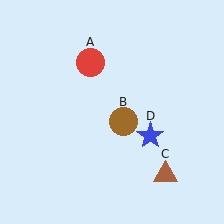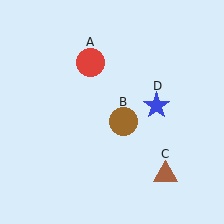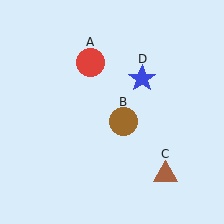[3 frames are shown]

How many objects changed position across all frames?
1 object changed position: blue star (object D).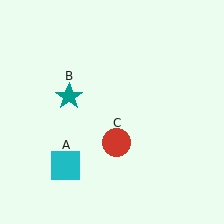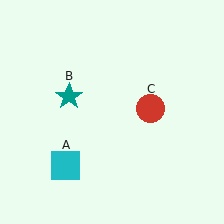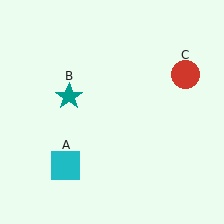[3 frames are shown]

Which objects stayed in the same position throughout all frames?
Cyan square (object A) and teal star (object B) remained stationary.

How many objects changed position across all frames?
1 object changed position: red circle (object C).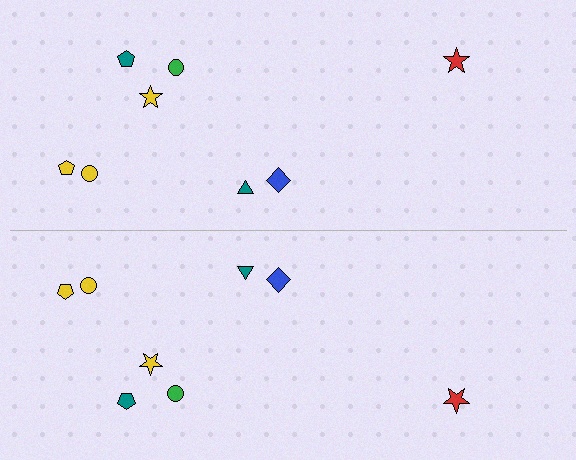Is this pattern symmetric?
Yes, this pattern has bilateral (reflection) symmetry.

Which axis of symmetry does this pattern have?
The pattern has a horizontal axis of symmetry running through the center of the image.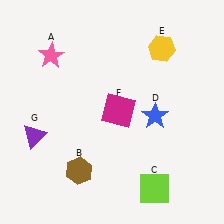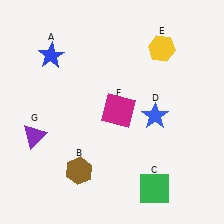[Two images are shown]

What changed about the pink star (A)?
In Image 1, A is pink. In Image 2, it changed to blue.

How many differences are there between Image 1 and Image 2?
There are 2 differences between the two images.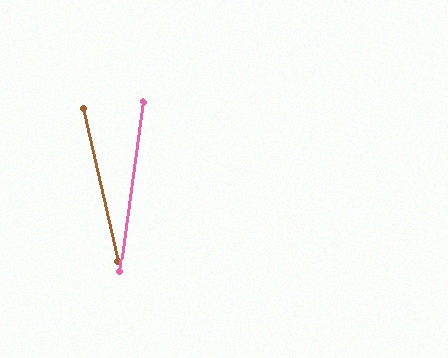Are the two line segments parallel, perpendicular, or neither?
Neither parallel nor perpendicular — they differ by about 20°.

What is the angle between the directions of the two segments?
Approximately 20 degrees.